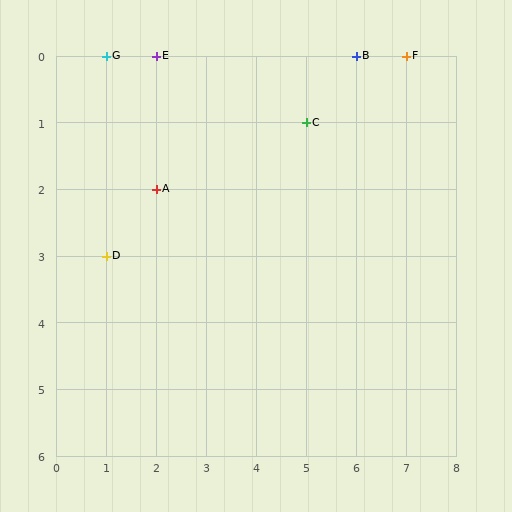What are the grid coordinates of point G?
Point G is at grid coordinates (1, 0).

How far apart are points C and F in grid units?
Points C and F are 2 columns and 1 row apart (about 2.2 grid units diagonally).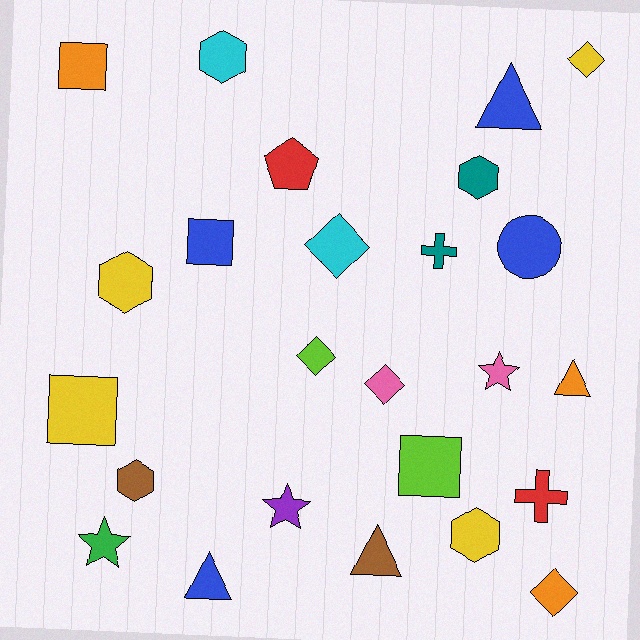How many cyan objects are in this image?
There are 2 cyan objects.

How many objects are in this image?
There are 25 objects.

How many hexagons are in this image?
There are 5 hexagons.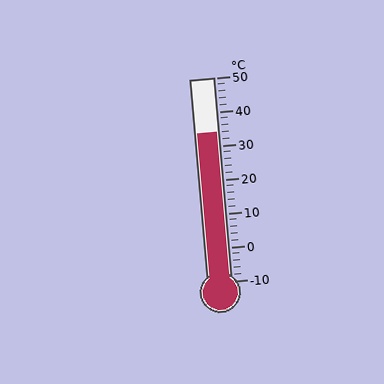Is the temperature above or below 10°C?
The temperature is above 10°C.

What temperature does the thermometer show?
The thermometer shows approximately 34°C.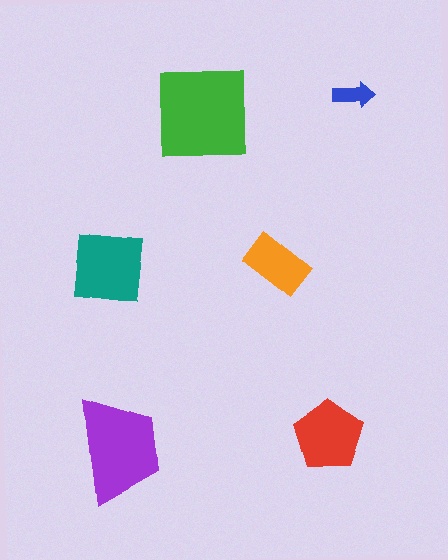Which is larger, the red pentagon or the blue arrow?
The red pentagon.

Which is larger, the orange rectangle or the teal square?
The teal square.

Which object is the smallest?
The blue arrow.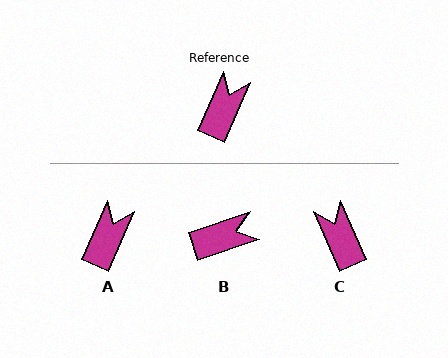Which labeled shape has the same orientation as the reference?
A.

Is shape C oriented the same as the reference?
No, it is off by about 48 degrees.